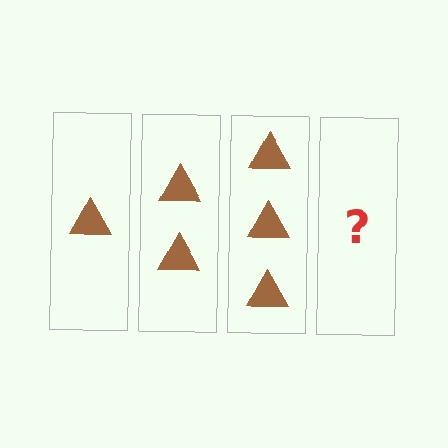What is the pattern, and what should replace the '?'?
The pattern is that each step adds one more triangle. The '?' should be 4 triangles.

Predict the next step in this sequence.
The next step is 4 triangles.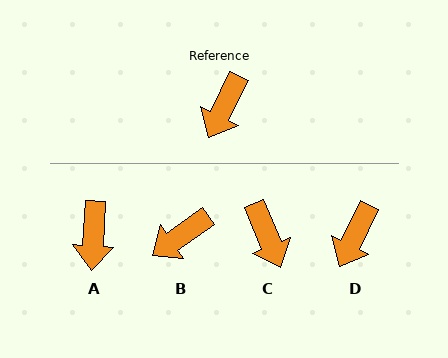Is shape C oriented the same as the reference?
No, it is off by about 49 degrees.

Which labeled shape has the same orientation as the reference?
D.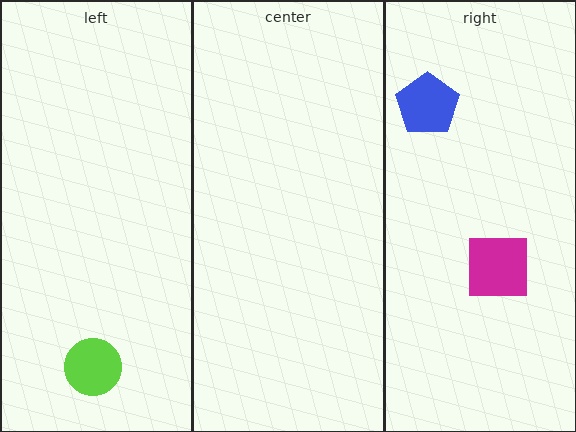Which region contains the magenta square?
The right region.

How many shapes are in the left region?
2.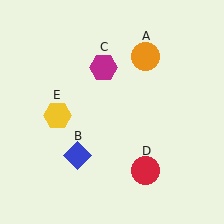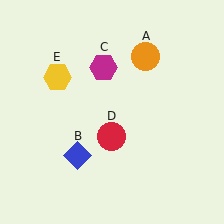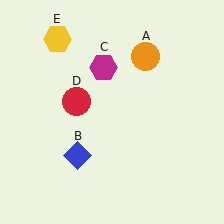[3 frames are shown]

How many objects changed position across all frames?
2 objects changed position: red circle (object D), yellow hexagon (object E).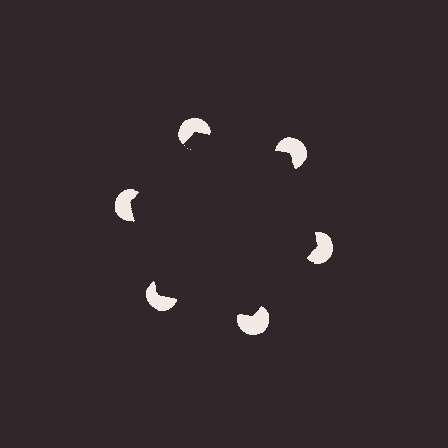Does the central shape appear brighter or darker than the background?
It typically appears slightly darker than the background, even though no actual brightness change is drawn.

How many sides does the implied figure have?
6 sides.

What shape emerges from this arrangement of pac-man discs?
An illusory hexagon — its edges are inferred from the aligned wedge cuts in the pac-man discs, not physically drawn.